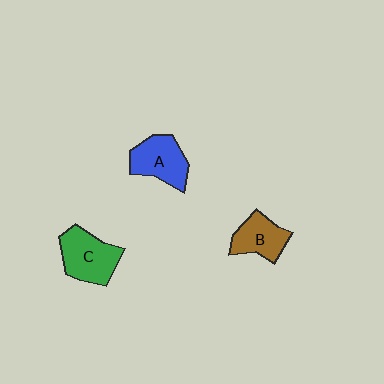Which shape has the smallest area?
Shape B (brown).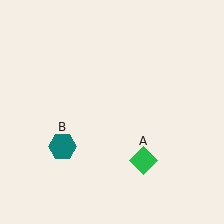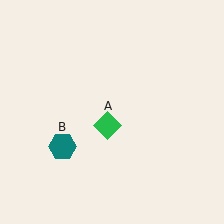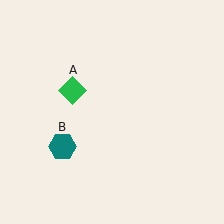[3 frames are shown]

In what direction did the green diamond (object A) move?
The green diamond (object A) moved up and to the left.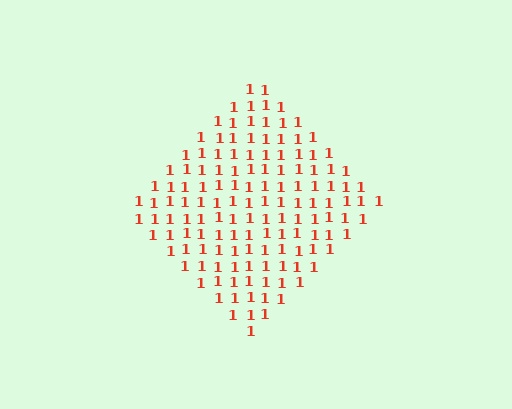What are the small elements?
The small elements are digit 1's.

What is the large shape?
The large shape is a diamond.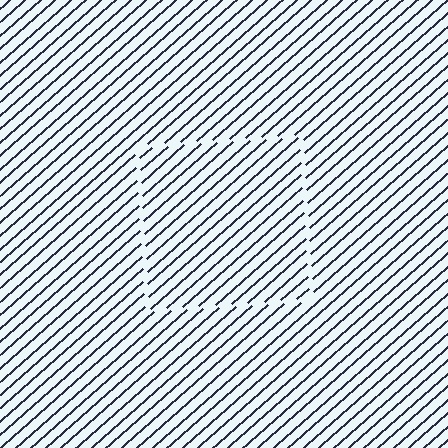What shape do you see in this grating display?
An illusory square. The interior of the shape contains the same grating, shifted by half a period — the contour is defined by the phase discontinuity where line-ends from the inner and outer gratings abut.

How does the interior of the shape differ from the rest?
The interior of the shape contains the same grating, shifted by half a period — the contour is defined by the phase discontinuity where line-ends from the inner and outer gratings abut.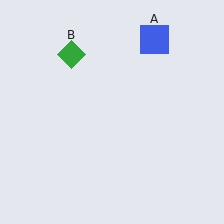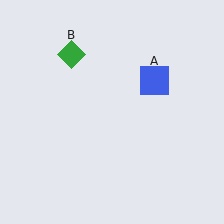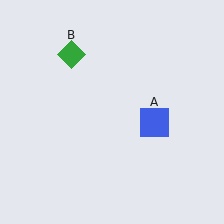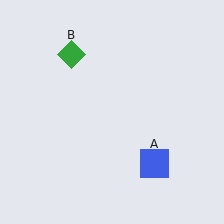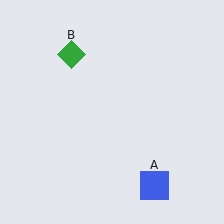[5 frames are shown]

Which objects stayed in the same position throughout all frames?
Green diamond (object B) remained stationary.